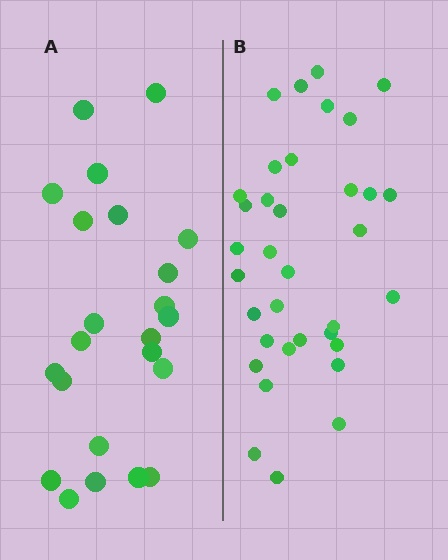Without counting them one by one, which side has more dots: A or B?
Region B (the right region) has more dots.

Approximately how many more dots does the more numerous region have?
Region B has roughly 12 or so more dots than region A.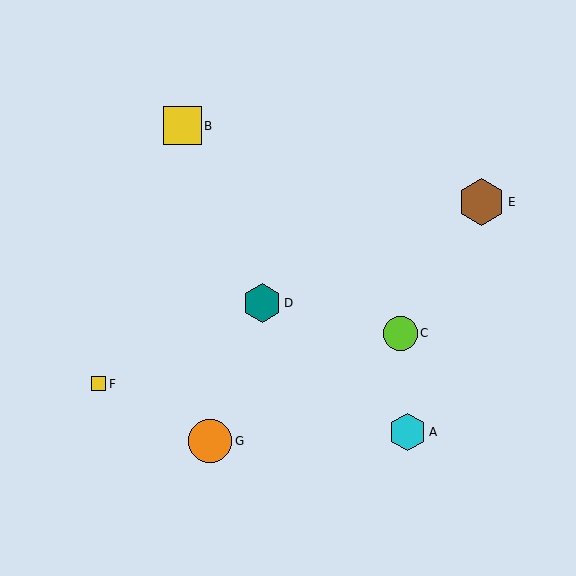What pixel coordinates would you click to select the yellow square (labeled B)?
Click at (182, 126) to select the yellow square B.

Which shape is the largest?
The brown hexagon (labeled E) is the largest.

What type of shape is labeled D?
Shape D is a teal hexagon.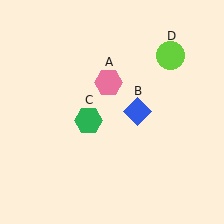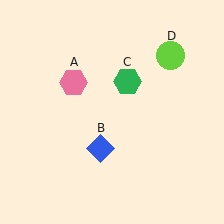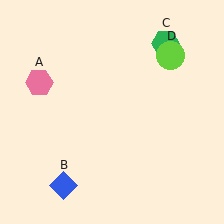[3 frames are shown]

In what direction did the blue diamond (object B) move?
The blue diamond (object B) moved down and to the left.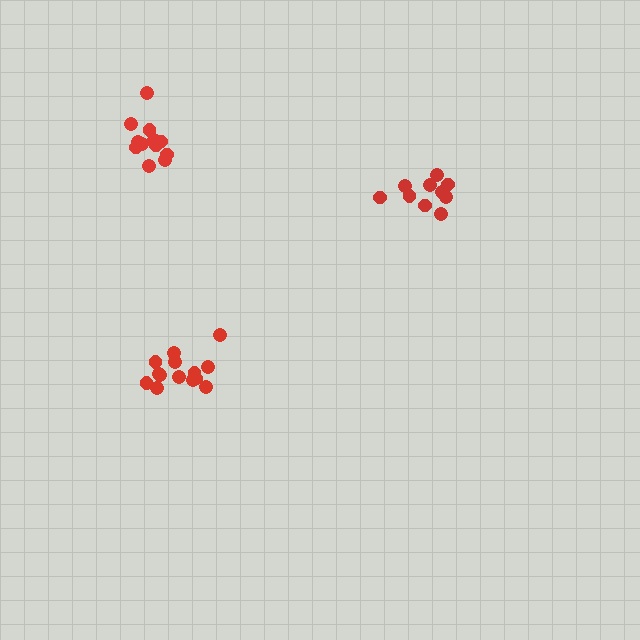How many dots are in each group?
Group 1: 12 dots, Group 2: 10 dots, Group 3: 14 dots (36 total).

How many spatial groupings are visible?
There are 3 spatial groupings.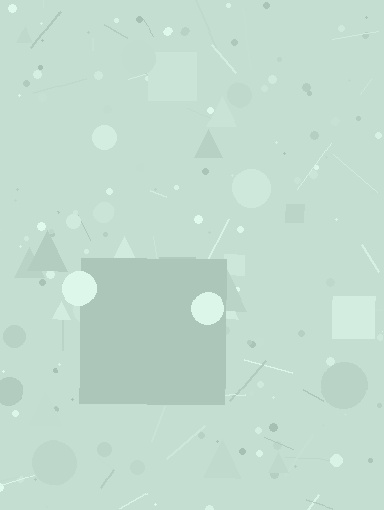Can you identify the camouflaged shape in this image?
The camouflaged shape is a square.